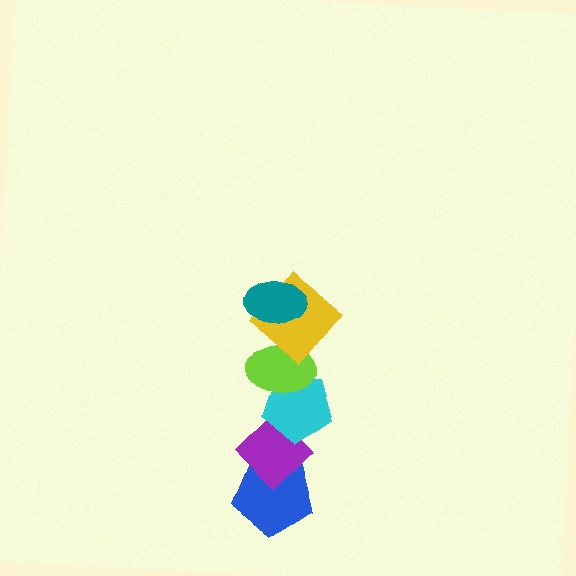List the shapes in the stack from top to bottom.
From top to bottom: the teal ellipse, the yellow diamond, the lime ellipse, the cyan pentagon, the purple diamond, the blue pentagon.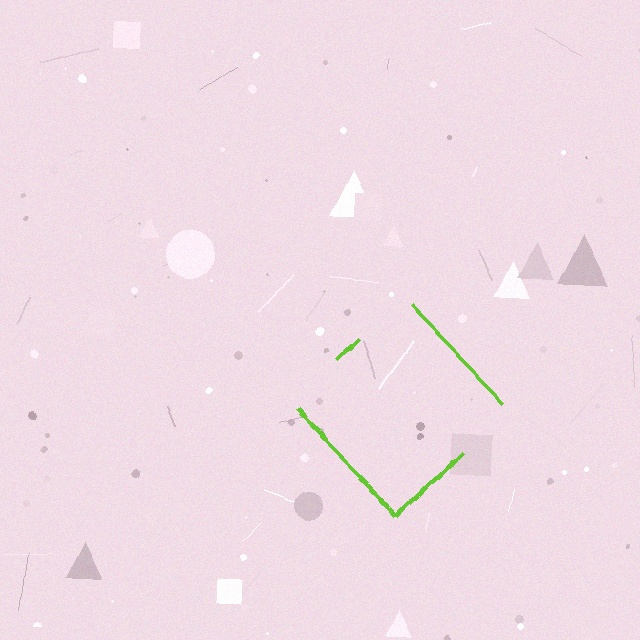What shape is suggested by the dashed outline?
The dashed outline suggests a diamond.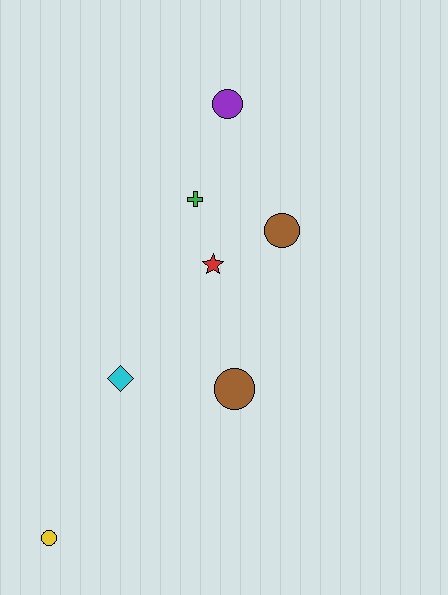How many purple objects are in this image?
There is 1 purple object.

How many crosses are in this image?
There is 1 cross.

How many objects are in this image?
There are 7 objects.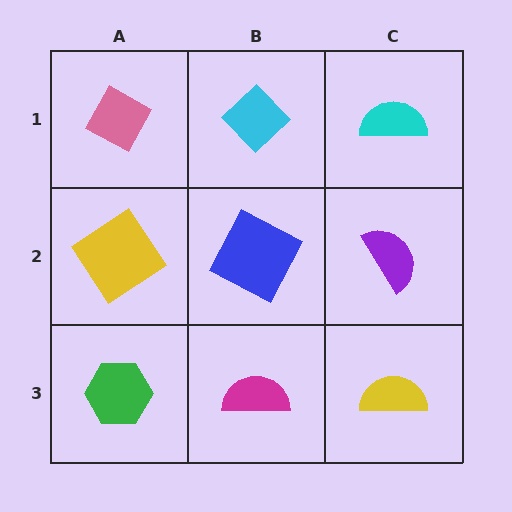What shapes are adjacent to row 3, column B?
A blue square (row 2, column B), a green hexagon (row 3, column A), a yellow semicircle (row 3, column C).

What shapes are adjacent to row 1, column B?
A blue square (row 2, column B), a pink diamond (row 1, column A), a cyan semicircle (row 1, column C).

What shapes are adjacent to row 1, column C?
A purple semicircle (row 2, column C), a cyan diamond (row 1, column B).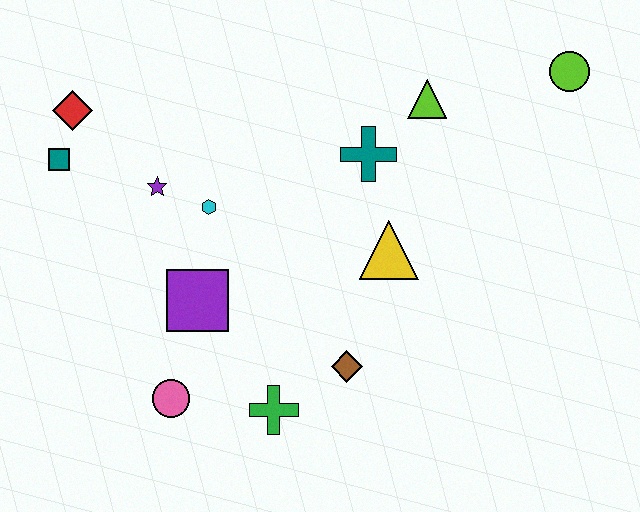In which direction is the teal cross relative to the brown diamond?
The teal cross is above the brown diamond.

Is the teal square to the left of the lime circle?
Yes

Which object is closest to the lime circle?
The lime triangle is closest to the lime circle.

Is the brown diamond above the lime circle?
No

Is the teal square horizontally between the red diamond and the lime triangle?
No